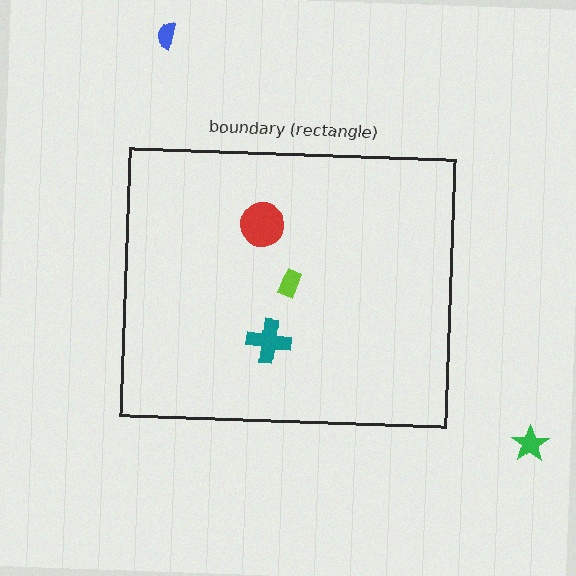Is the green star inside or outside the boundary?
Outside.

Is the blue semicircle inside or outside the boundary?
Outside.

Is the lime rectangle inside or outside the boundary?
Inside.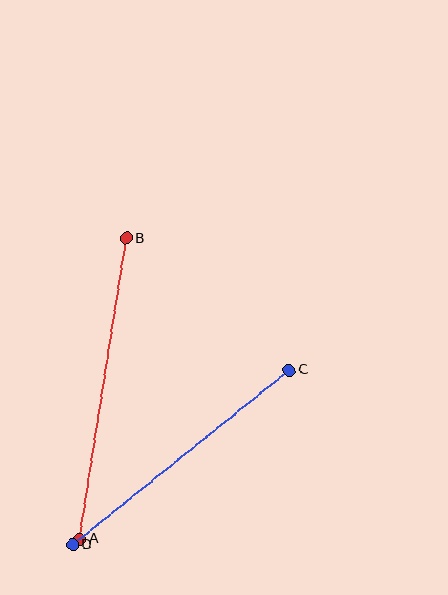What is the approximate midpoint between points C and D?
The midpoint is at approximately (181, 457) pixels.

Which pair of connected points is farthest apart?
Points A and B are farthest apart.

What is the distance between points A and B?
The distance is approximately 305 pixels.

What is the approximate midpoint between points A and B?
The midpoint is at approximately (103, 389) pixels.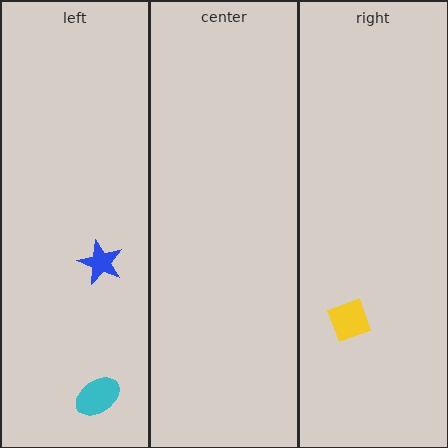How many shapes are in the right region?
1.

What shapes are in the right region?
The yellow square.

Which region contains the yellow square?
The right region.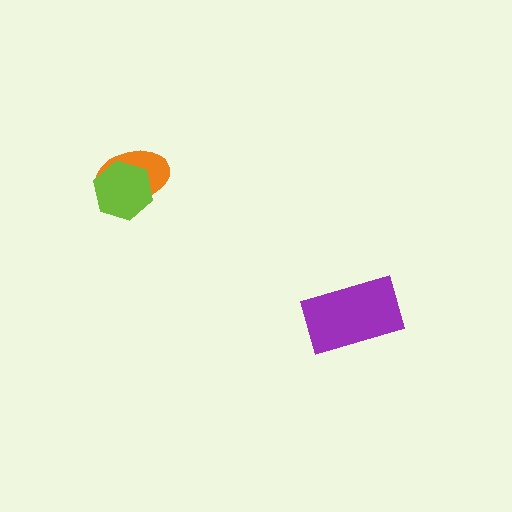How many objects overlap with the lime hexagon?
1 object overlaps with the lime hexagon.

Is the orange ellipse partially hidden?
Yes, it is partially covered by another shape.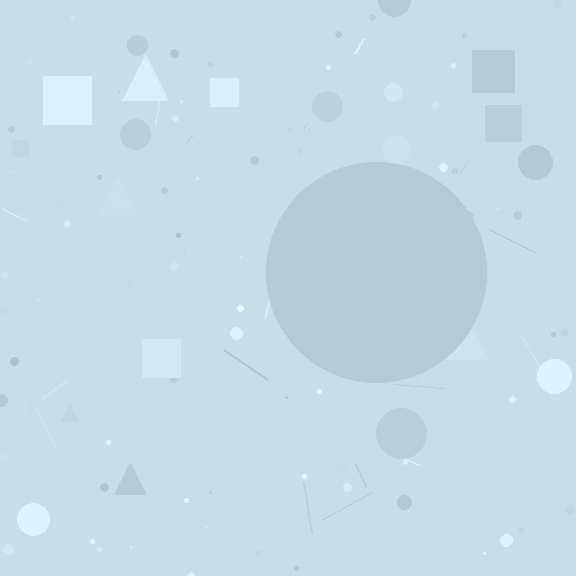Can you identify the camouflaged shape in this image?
The camouflaged shape is a circle.